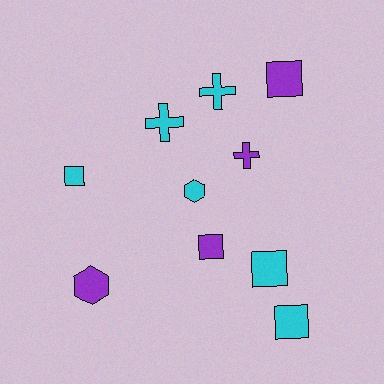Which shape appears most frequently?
Square, with 5 objects.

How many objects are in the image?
There are 10 objects.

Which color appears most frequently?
Cyan, with 6 objects.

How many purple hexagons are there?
There is 1 purple hexagon.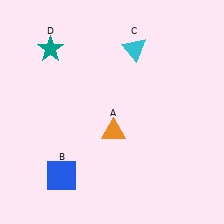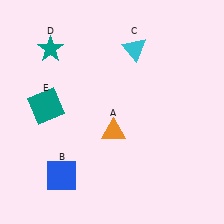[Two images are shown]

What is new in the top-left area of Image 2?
A teal square (E) was added in the top-left area of Image 2.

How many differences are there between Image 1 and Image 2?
There is 1 difference between the two images.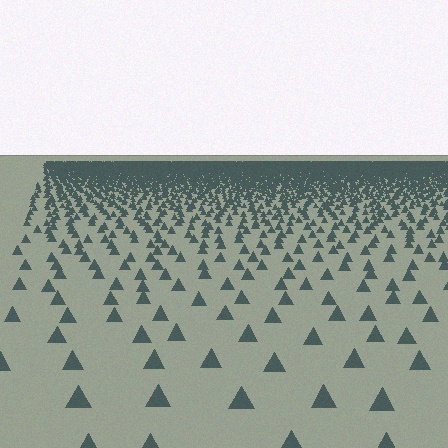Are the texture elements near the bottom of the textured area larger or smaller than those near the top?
Larger. Near the bottom, elements are closer to the viewer and appear at a bigger on-screen size.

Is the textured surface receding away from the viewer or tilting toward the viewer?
The surface is receding away from the viewer. Texture elements get smaller and denser toward the top.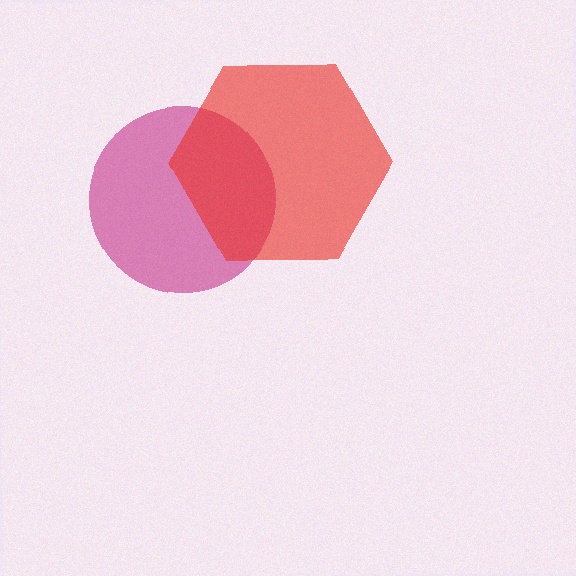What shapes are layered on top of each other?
The layered shapes are: a magenta circle, a red hexagon.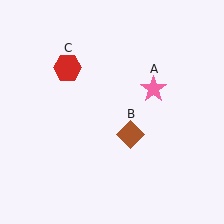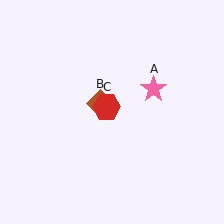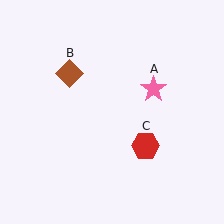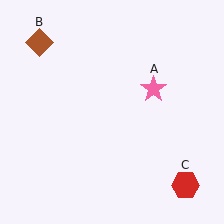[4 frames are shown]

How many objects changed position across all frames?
2 objects changed position: brown diamond (object B), red hexagon (object C).